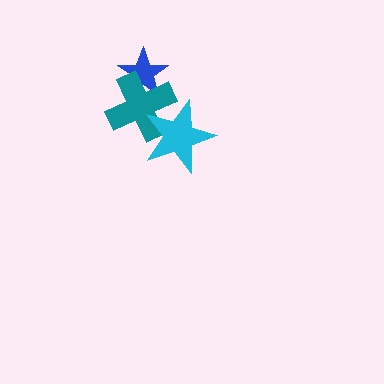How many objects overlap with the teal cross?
2 objects overlap with the teal cross.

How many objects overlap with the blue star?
1 object overlaps with the blue star.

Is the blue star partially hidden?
Yes, it is partially covered by another shape.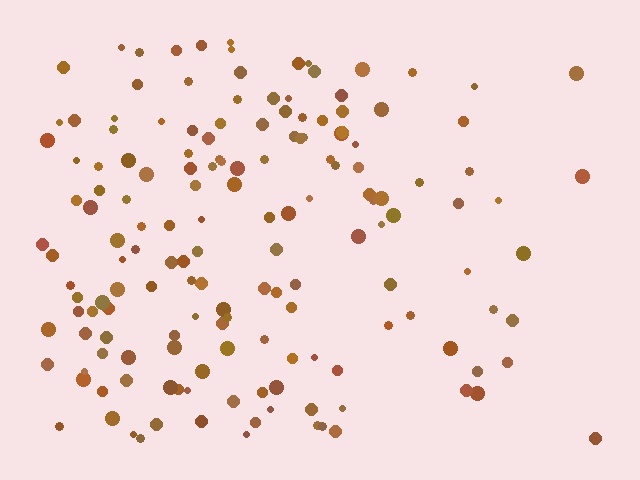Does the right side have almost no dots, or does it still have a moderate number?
Still a moderate number, just noticeably fewer than the left.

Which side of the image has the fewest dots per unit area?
The right.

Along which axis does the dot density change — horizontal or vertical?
Horizontal.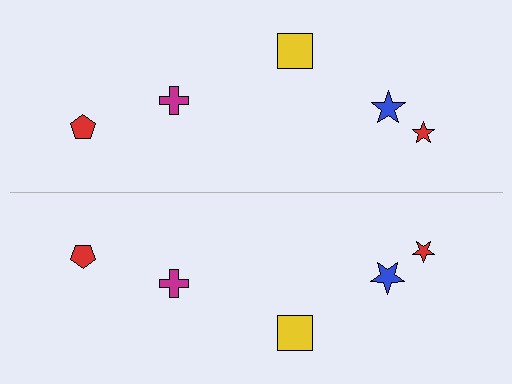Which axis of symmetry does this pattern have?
The pattern has a horizontal axis of symmetry running through the center of the image.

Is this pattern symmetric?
Yes, this pattern has bilateral (reflection) symmetry.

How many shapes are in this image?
There are 10 shapes in this image.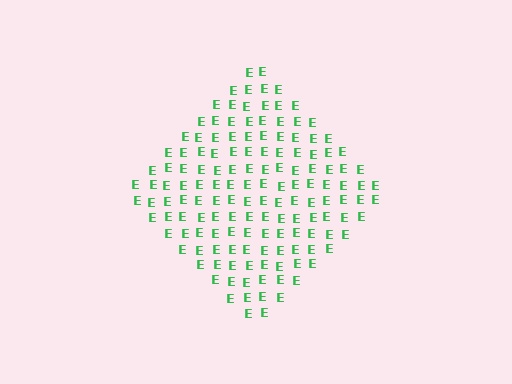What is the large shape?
The large shape is a diamond.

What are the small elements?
The small elements are letter E's.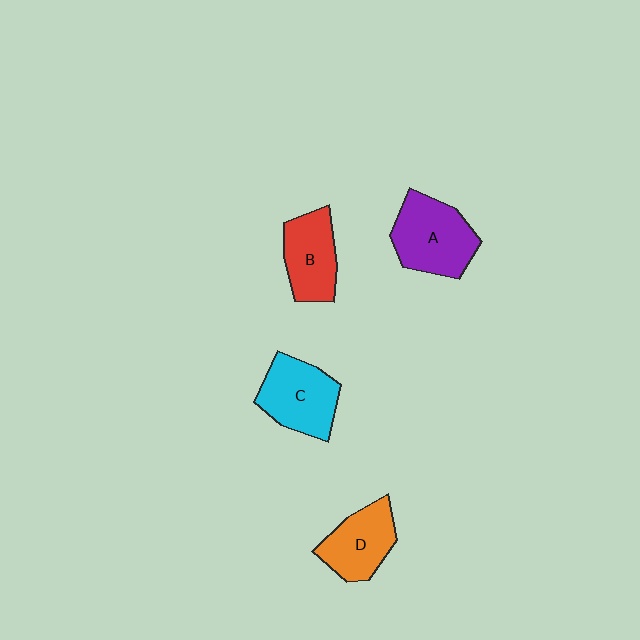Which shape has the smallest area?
Shape B (red).